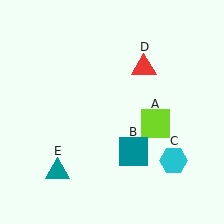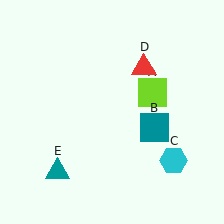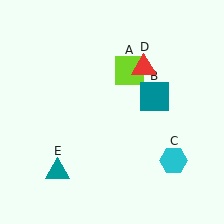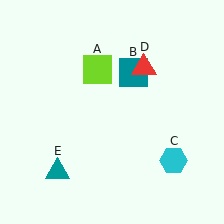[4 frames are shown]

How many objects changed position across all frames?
2 objects changed position: lime square (object A), teal square (object B).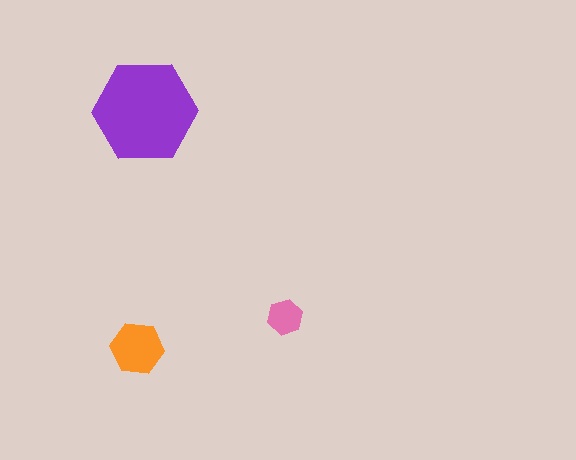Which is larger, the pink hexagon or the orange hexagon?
The orange one.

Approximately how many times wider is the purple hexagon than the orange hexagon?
About 2 times wider.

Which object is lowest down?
The orange hexagon is bottommost.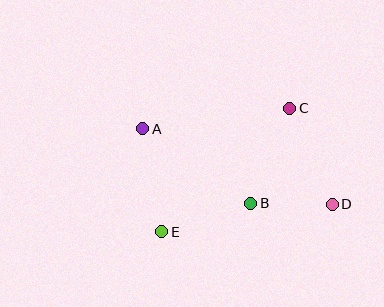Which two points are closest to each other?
Points B and D are closest to each other.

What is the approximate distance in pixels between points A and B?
The distance between A and B is approximately 131 pixels.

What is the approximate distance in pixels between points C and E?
The distance between C and E is approximately 178 pixels.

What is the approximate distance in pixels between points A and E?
The distance between A and E is approximately 104 pixels.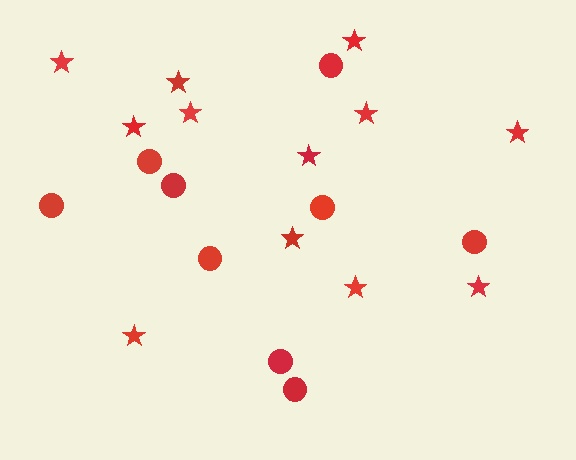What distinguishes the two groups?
There are 2 groups: one group of circles (9) and one group of stars (12).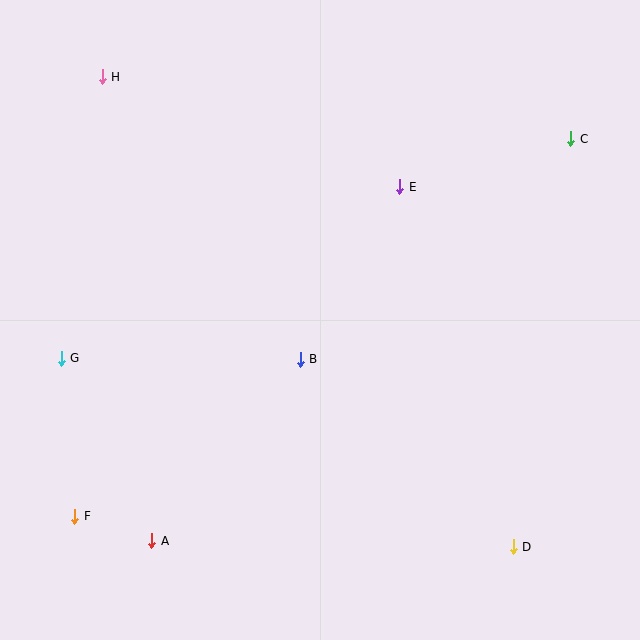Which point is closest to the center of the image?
Point B at (300, 359) is closest to the center.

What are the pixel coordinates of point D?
Point D is at (513, 547).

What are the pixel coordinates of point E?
Point E is at (400, 187).